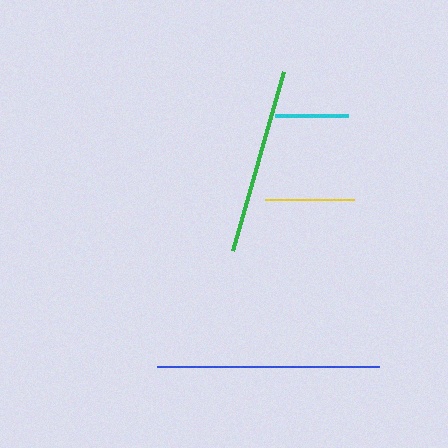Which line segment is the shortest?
The cyan line is the shortest at approximately 73 pixels.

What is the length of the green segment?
The green segment is approximately 186 pixels long.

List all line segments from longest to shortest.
From longest to shortest: blue, green, yellow, cyan.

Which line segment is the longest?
The blue line is the longest at approximately 221 pixels.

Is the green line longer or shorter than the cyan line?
The green line is longer than the cyan line.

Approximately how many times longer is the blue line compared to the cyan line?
The blue line is approximately 3.0 times the length of the cyan line.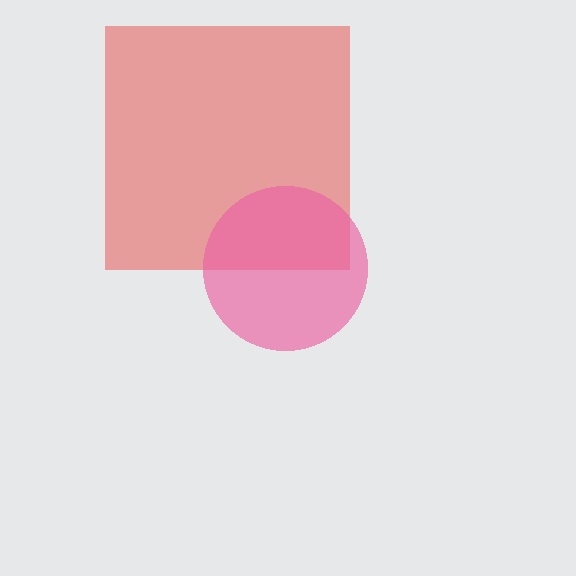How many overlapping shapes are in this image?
There are 2 overlapping shapes in the image.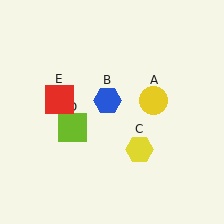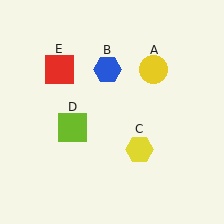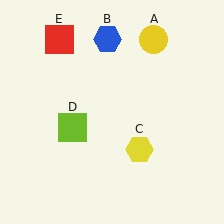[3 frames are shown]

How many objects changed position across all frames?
3 objects changed position: yellow circle (object A), blue hexagon (object B), red square (object E).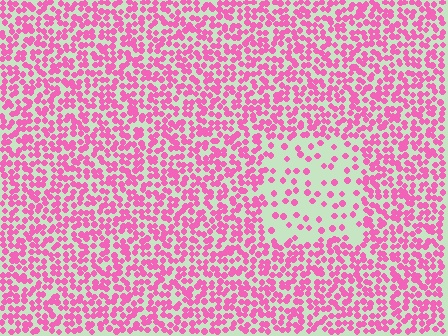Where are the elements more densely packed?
The elements are more densely packed outside the rectangle boundary.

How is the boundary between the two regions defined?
The boundary is defined by a change in element density (approximately 2.8x ratio). All elements are the same color, size, and shape.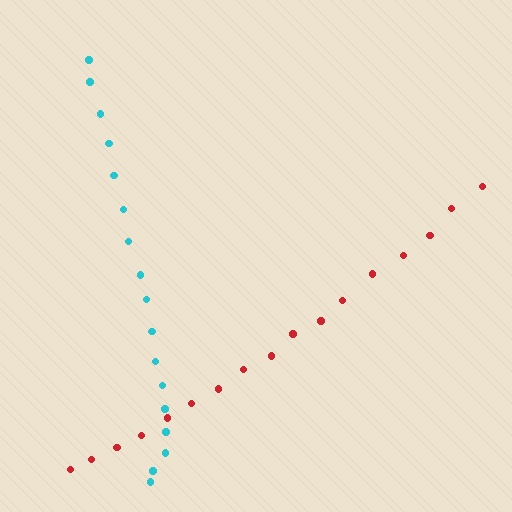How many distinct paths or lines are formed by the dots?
There are 2 distinct paths.